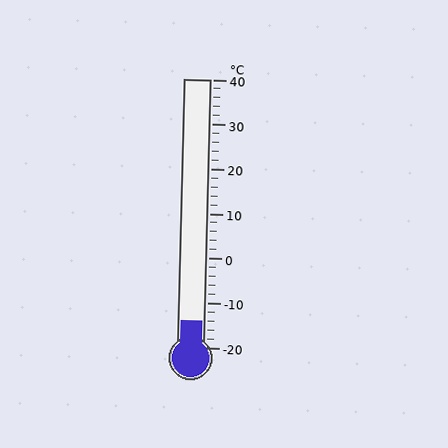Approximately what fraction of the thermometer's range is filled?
The thermometer is filled to approximately 10% of its range.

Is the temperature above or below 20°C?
The temperature is below 20°C.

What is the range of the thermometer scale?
The thermometer scale ranges from -20°C to 40°C.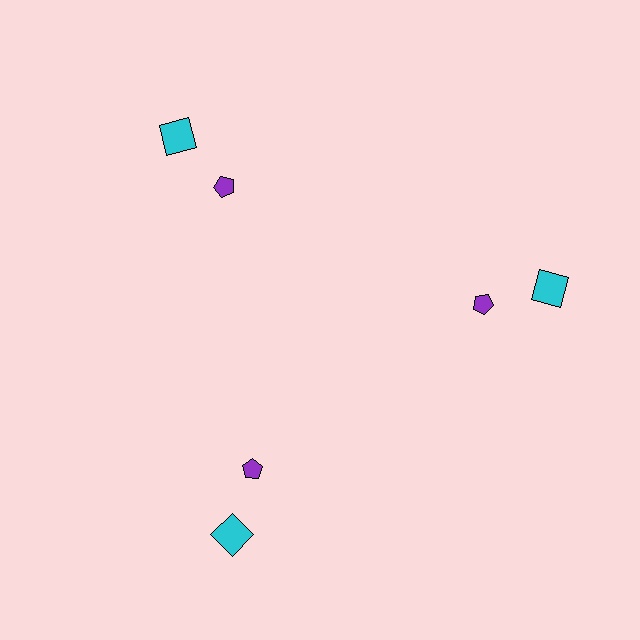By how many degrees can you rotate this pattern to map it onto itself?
The pattern maps onto itself every 120 degrees of rotation.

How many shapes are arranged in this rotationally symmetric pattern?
There are 6 shapes, arranged in 3 groups of 2.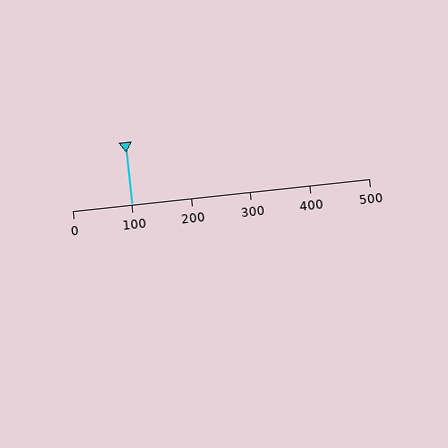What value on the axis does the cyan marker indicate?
The marker indicates approximately 100.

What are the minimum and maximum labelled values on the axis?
The axis runs from 0 to 500.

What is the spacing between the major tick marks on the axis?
The major ticks are spaced 100 apart.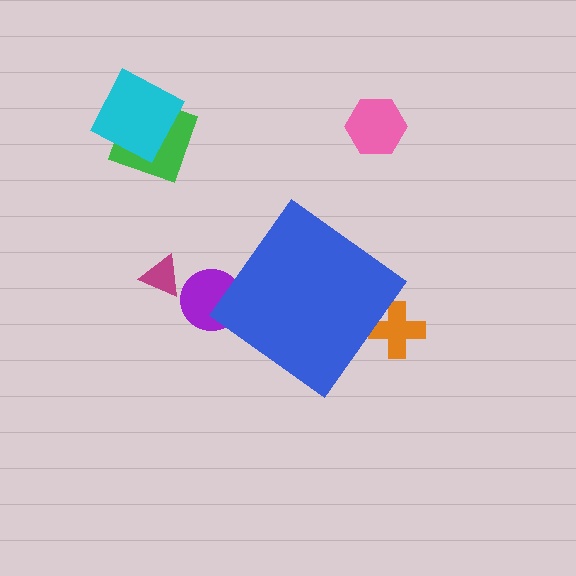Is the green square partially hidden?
No, the green square is fully visible.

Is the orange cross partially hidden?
Yes, the orange cross is partially hidden behind the blue diamond.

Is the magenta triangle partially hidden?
No, the magenta triangle is fully visible.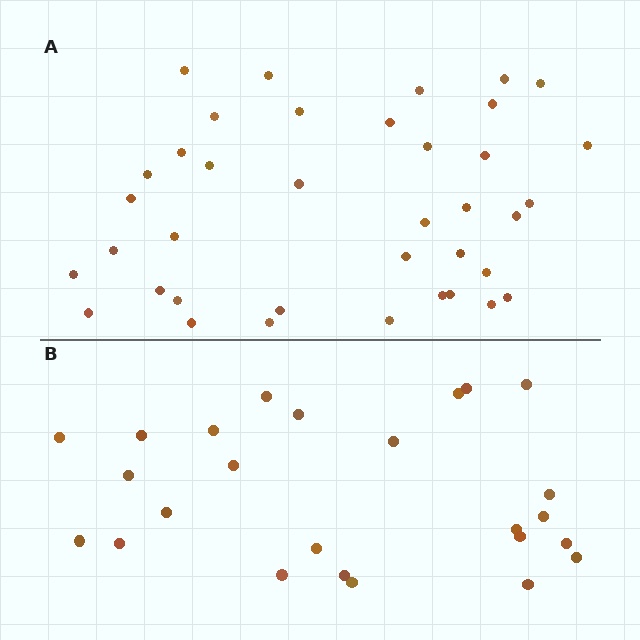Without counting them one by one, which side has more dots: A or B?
Region A (the top region) has more dots.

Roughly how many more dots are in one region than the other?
Region A has approximately 15 more dots than region B.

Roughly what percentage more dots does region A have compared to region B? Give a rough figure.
About 50% more.